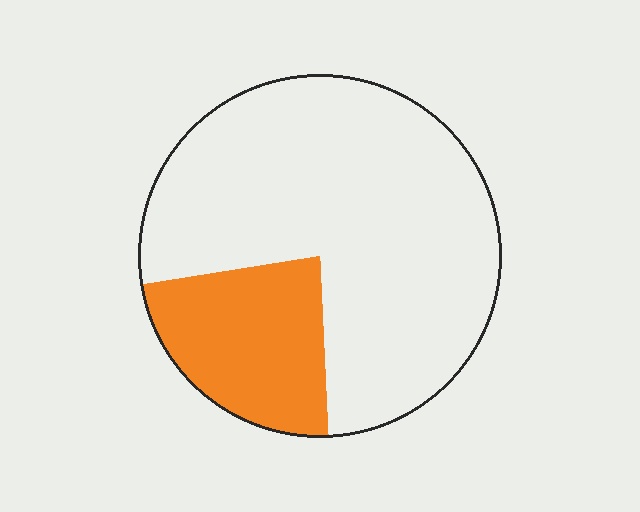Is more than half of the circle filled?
No.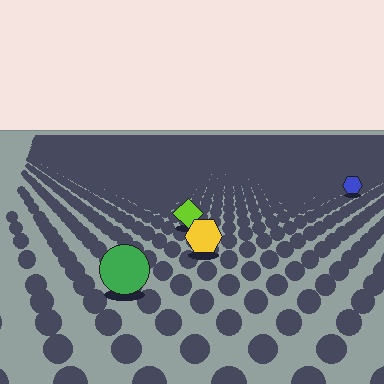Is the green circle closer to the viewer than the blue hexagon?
Yes. The green circle is closer — you can tell from the texture gradient: the ground texture is coarser near it.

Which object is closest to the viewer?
The green circle is closest. The texture marks near it are larger and more spread out.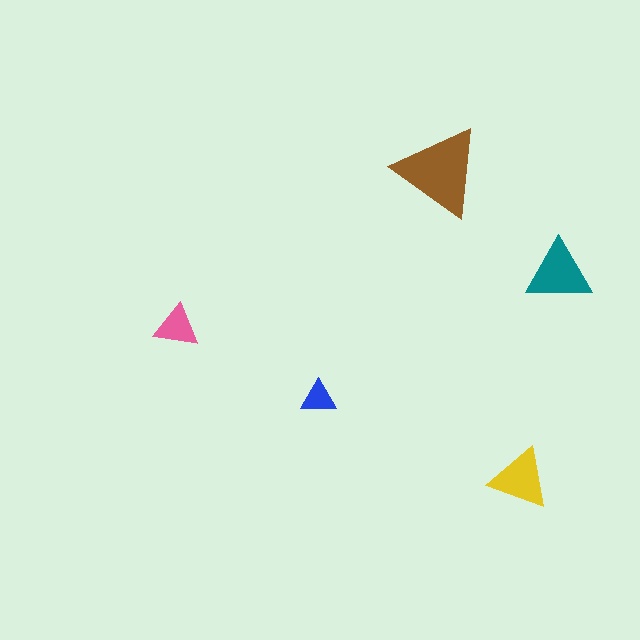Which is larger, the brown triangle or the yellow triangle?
The brown one.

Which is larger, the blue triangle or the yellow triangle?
The yellow one.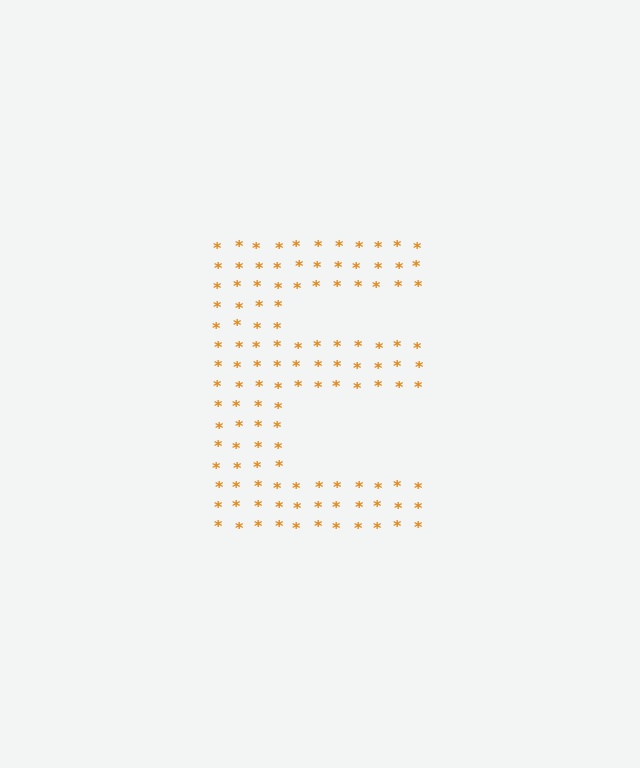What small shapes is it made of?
It is made of small asterisks.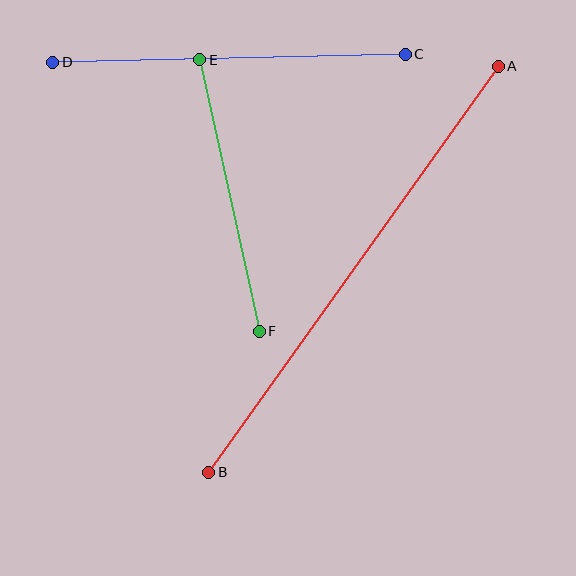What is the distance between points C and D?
The distance is approximately 353 pixels.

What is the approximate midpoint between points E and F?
The midpoint is at approximately (230, 196) pixels.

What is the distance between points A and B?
The distance is approximately 499 pixels.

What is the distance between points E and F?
The distance is approximately 278 pixels.